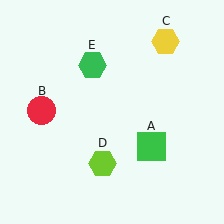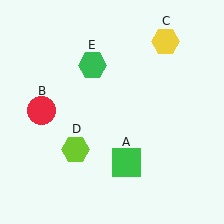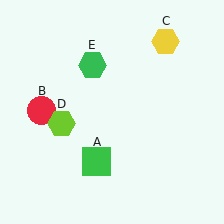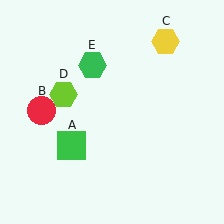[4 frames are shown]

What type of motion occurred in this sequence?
The green square (object A), lime hexagon (object D) rotated clockwise around the center of the scene.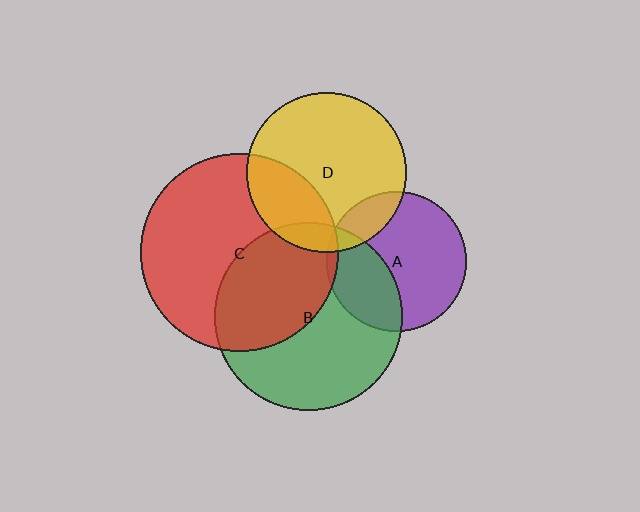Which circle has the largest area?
Circle C (red).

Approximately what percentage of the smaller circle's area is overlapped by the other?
Approximately 30%.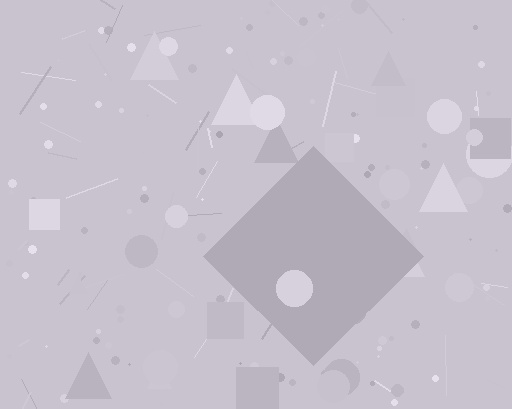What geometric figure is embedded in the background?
A diamond is embedded in the background.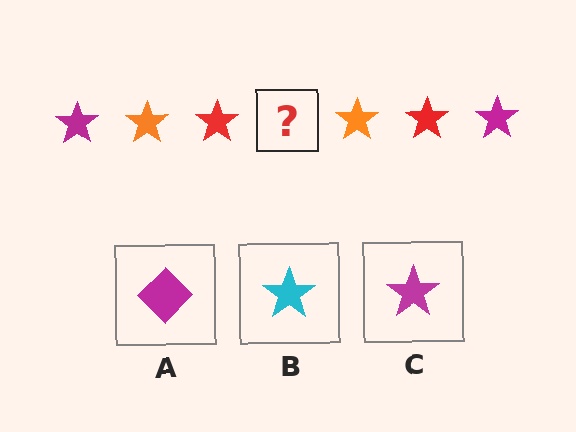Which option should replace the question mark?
Option C.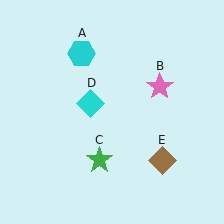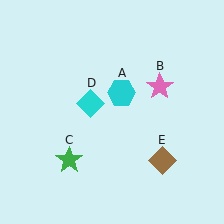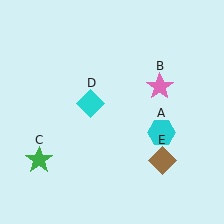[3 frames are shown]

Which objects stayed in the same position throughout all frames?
Pink star (object B) and cyan diamond (object D) and brown diamond (object E) remained stationary.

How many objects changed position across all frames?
2 objects changed position: cyan hexagon (object A), green star (object C).